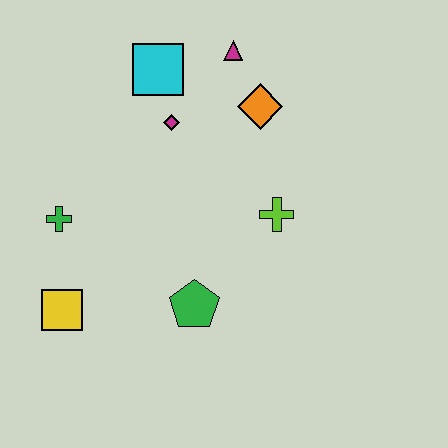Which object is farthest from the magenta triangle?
The yellow square is farthest from the magenta triangle.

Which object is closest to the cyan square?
The magenta diamond is closest to the cyan square.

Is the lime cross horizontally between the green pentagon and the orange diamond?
No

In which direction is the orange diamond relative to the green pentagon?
The orange diamond is above the green pentagon.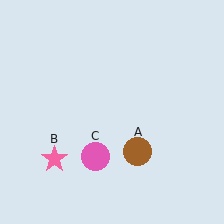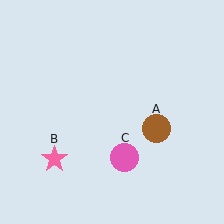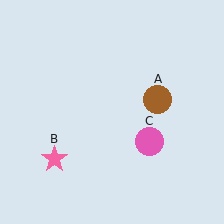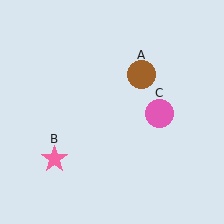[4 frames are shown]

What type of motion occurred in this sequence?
The brown circle (object A), pink circle (object C) rotated counterclockwise around the center of the scene.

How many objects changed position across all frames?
2 objects changed position: brown circle (object A), pink circle (object C).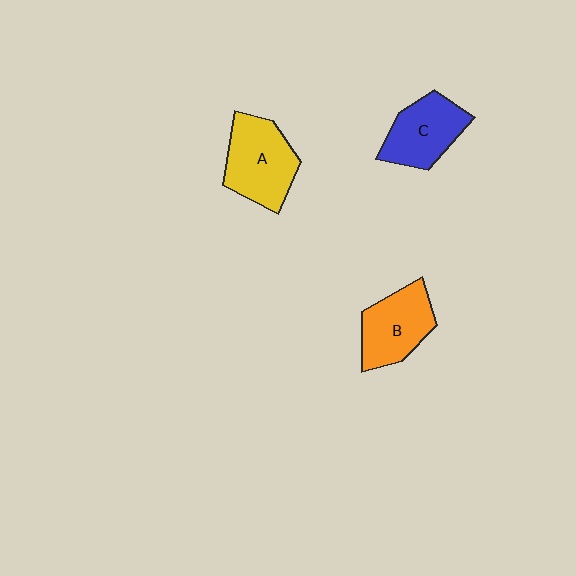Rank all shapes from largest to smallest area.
From largest to smallest: A (yellow), B (orange), C (blue).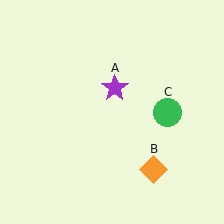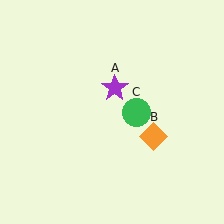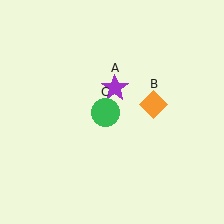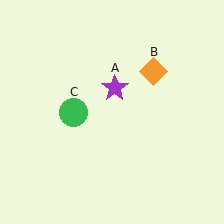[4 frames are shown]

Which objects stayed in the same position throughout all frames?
Purple star (object A) remained stationary.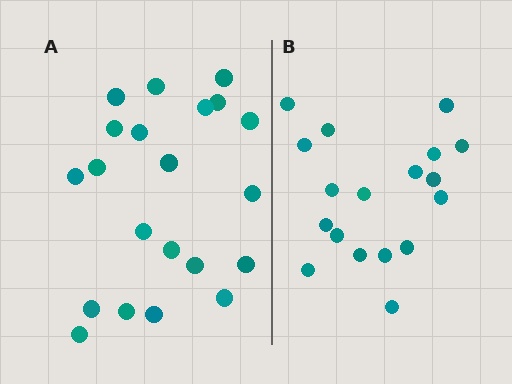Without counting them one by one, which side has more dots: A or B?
Region A (the left region) has more dots.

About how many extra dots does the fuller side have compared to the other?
Region A has just a few more — roughly 2 or 3 more dots than region B.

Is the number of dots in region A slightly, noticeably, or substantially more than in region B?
Region A has only slightly more — the two regions are fairly close. The ratio is roughly 1.2 to 1.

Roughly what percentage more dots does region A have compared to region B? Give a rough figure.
About 15% more.